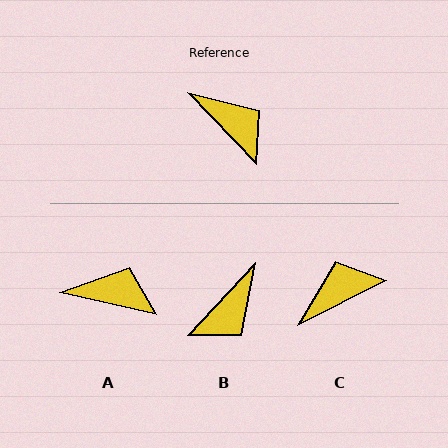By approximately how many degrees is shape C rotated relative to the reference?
Approximately 73 degrees counter-clockwise.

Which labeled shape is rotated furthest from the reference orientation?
B, about 87 degrees away.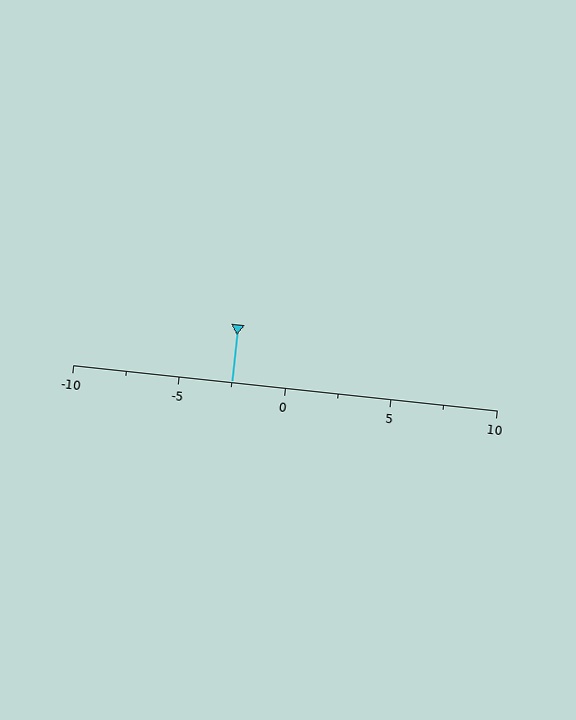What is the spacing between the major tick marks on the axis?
The major ticks are spaced 5 apart.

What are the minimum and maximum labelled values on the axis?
The axis runs from -10 to 10.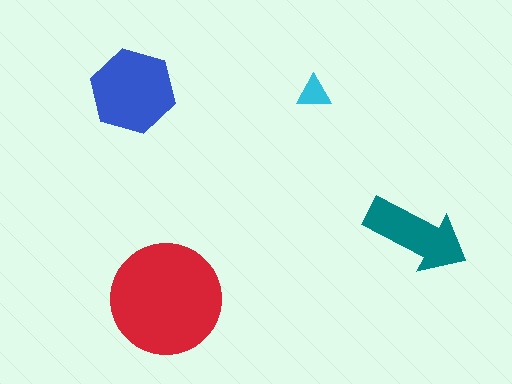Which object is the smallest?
The cyan triangle.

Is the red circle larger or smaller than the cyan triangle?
Larger.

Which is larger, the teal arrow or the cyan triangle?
The teal arrow.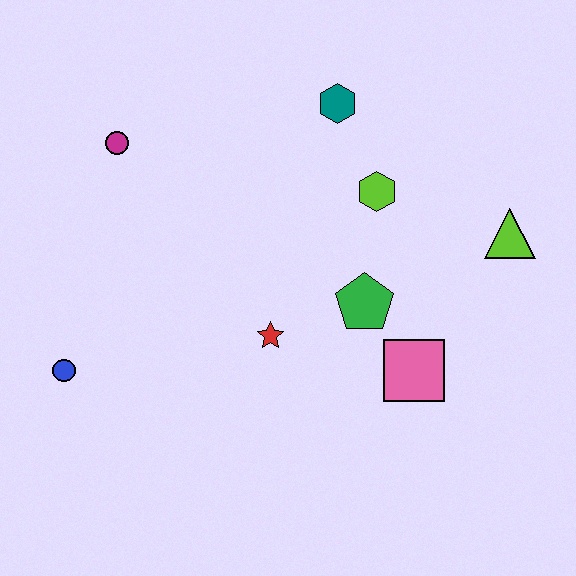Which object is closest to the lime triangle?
The lime hexagon is closest to the lime triangle.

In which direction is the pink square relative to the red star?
The pink square is to the right of the red star.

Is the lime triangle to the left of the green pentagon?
No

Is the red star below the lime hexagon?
Yes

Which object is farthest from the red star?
The lime triangle is farthest from the red star.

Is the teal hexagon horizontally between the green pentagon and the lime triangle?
No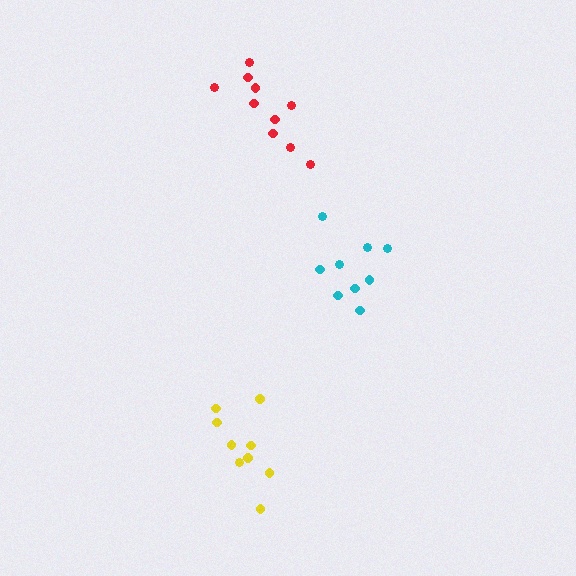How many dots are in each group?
Group 1: 9 dots, Group 2: 9 dots, Group 3: 10 dots (28 total).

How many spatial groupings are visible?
There are 3 spatial groupings.